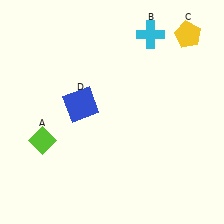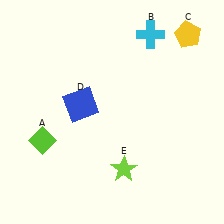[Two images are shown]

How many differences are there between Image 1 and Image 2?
There is 1 difference between the two images.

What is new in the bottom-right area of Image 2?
A lime star (E) was added in the bottom-right area of Image 2.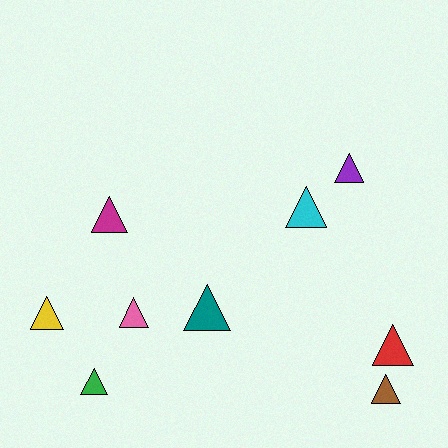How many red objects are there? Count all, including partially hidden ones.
There is 1 red object.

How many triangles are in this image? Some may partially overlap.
There are 9 triangles.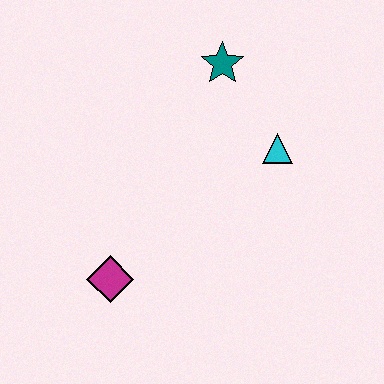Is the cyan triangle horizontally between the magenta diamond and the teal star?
No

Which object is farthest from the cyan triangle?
The magenta diamond is farthest from the cyan triangle.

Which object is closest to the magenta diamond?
The cyan triangle is closest to the magenta diamond.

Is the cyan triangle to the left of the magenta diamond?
No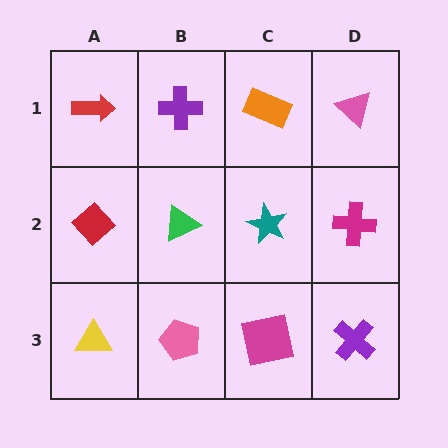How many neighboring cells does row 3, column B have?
3.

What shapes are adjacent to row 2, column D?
A pink triangle (row 1, column D), a purple cross (row 3, column D), a teal star (row 2, column C).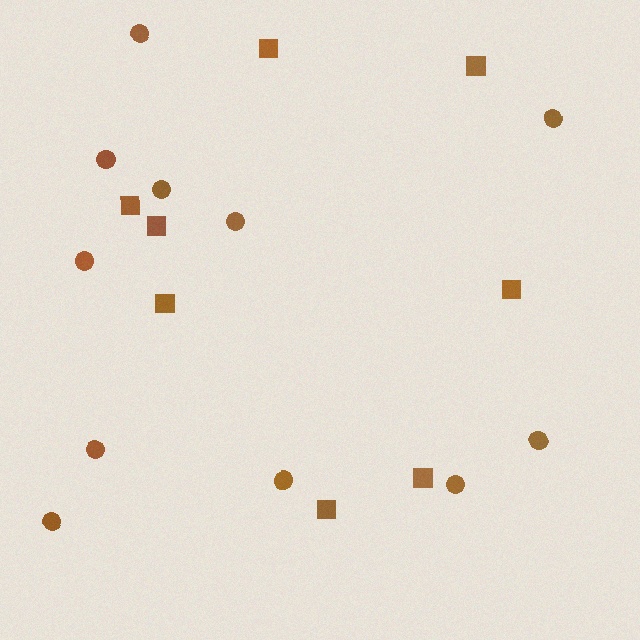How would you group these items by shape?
There are 2 groups: one group of circles (11) and one group of squares (8).